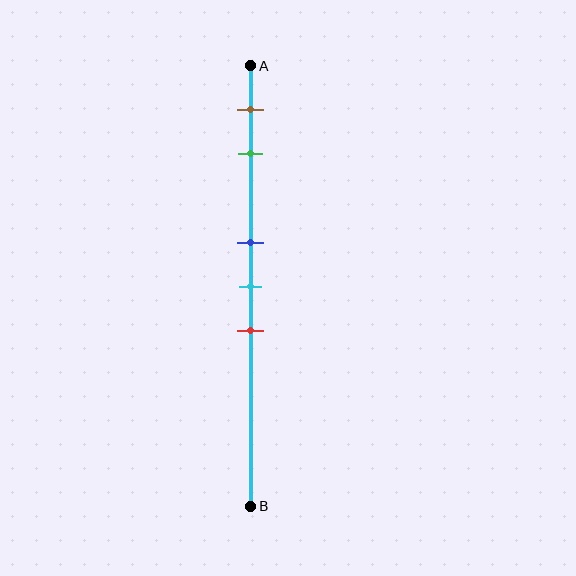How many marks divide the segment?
There are 5 marks dividing the segment.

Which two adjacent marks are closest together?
The blue and cyan marks are the closest adjacent pair.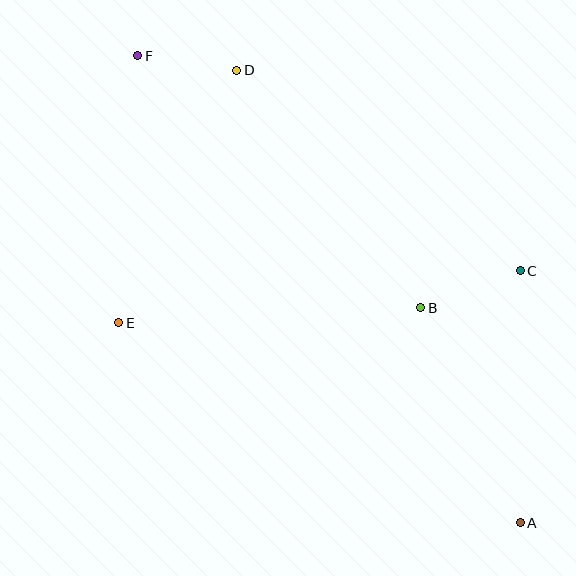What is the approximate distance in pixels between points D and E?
The distance between D and E is approximately 279 pixels.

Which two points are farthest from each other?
Points A and F are farthest from each other.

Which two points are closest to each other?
Points D and F are closest to each other.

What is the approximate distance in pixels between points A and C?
The distance between A and C is approximately 252 pixels.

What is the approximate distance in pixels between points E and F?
The distance between E and F is approximately 268 pixels.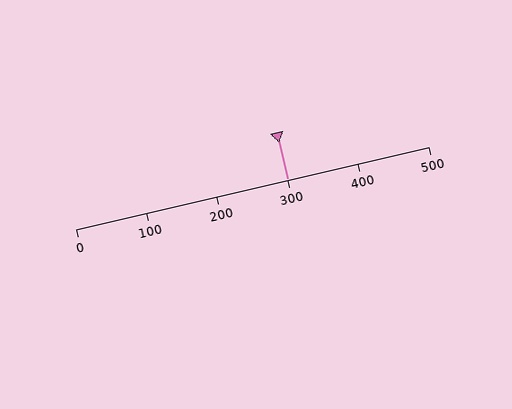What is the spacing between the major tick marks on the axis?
The major ticks are spaced 100 apart.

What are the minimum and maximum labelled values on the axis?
The axis runs from 0 to 500.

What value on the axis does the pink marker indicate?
The marker indicates approximately 300.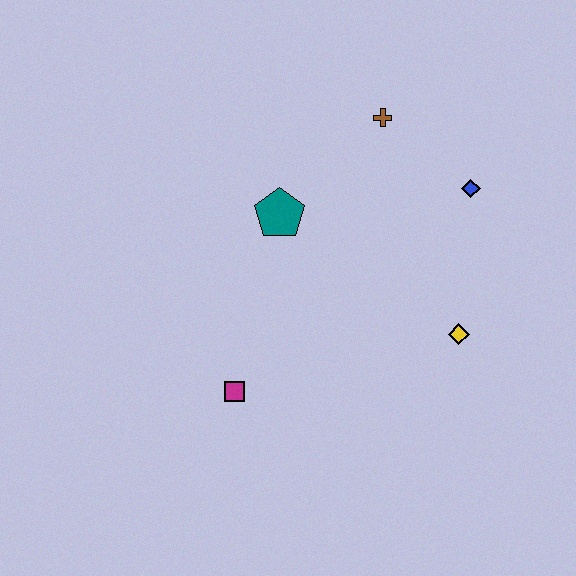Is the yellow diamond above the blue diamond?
No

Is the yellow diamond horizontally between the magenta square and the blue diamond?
Yes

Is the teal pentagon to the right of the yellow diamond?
No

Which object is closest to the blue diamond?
The brown cross is closest to the blue diamond.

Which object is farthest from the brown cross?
The magenta square is farthest from the brown cross.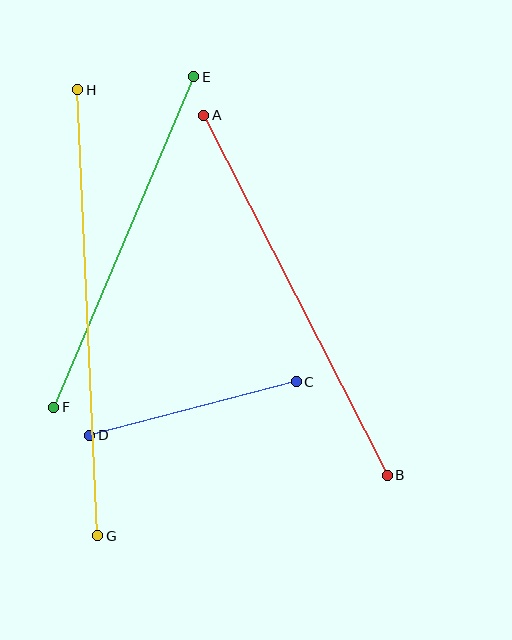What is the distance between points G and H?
The distance is approximately 447 pixels.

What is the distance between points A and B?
The distance is approximately 404 pixels.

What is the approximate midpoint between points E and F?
The midpoint is at approximately (124, 242) pixels.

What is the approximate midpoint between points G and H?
The midpoint is at approximately (88, 313) pixels.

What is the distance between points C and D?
The distance is approximately 214 pixels.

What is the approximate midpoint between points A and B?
The midpoint is at approximately (295, 295) pixels.